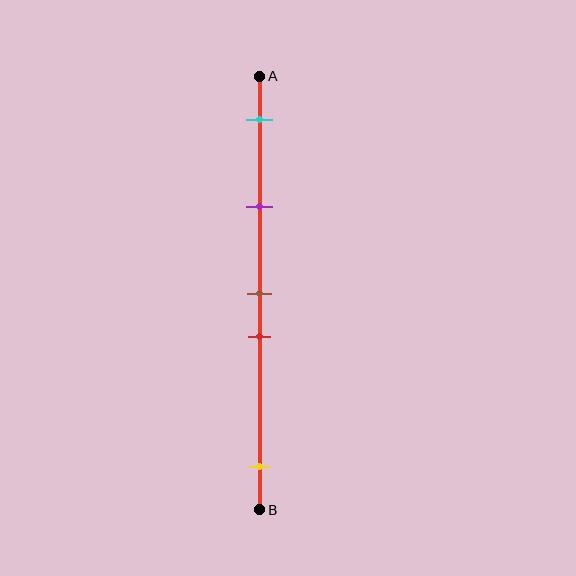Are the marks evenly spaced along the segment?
No, the marks are not evenly spaced.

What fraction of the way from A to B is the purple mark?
The purple mark is approximately 30% (0.3) of the way from A to B.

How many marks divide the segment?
There are 5 marks dividing the segment.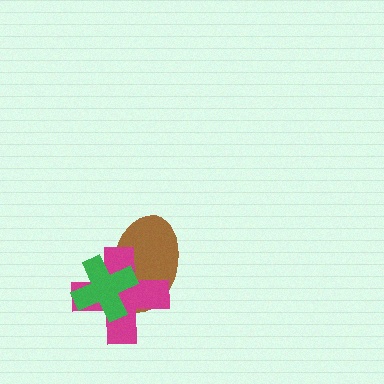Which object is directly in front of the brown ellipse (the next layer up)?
The magenta cross is directly in front of the brown ellipse.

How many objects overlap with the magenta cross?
2 objects overlap with the magenta cross.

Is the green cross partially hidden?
No, no other shape covers it.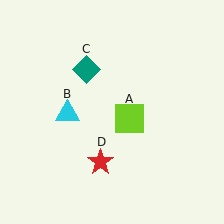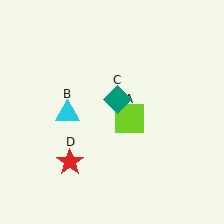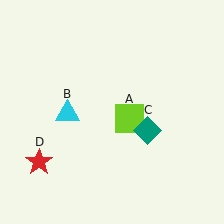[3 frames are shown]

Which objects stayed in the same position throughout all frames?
Lime square (object A) and cyan triangle (object B) remained stationary.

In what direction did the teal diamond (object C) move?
The teal diamond (object C) moved down and to the right.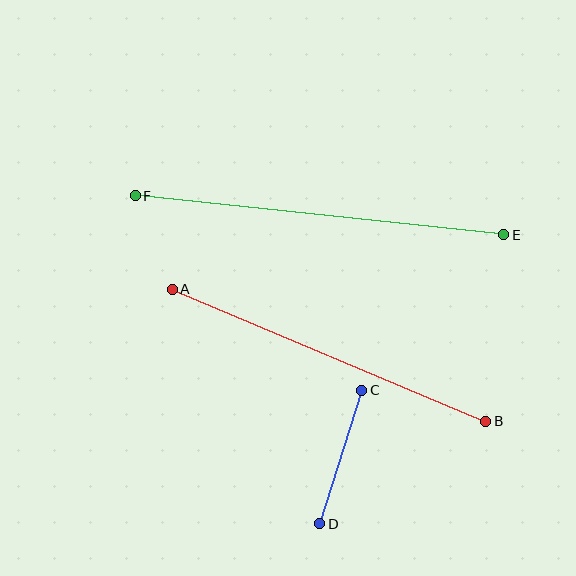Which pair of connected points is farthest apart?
Points E and F are farthest apart.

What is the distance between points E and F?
The distance is approximately 371 pixels.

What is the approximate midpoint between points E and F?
The midpoint is at approximately (319, 215) pixels.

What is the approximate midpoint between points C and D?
The midpoint is at approximately (341, 457) pixels.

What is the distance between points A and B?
The distance is approximately 340 pixels.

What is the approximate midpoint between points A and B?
The midpoint is at approximately (329, 355) pixels.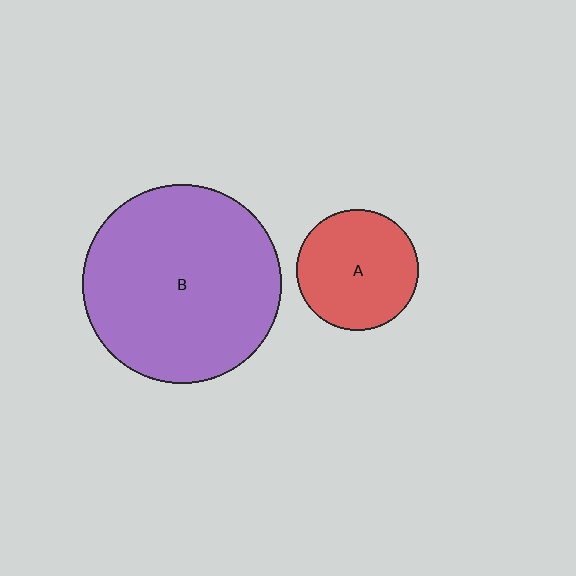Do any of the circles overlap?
No, none of the circles overlap.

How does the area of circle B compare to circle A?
Approximately 2.7 times.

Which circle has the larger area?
Circle B (purple).